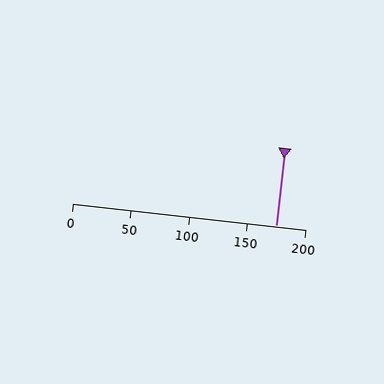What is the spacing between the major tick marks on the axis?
The major ticks are spaced 50 apart.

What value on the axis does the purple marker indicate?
The marker indicates approximately 175.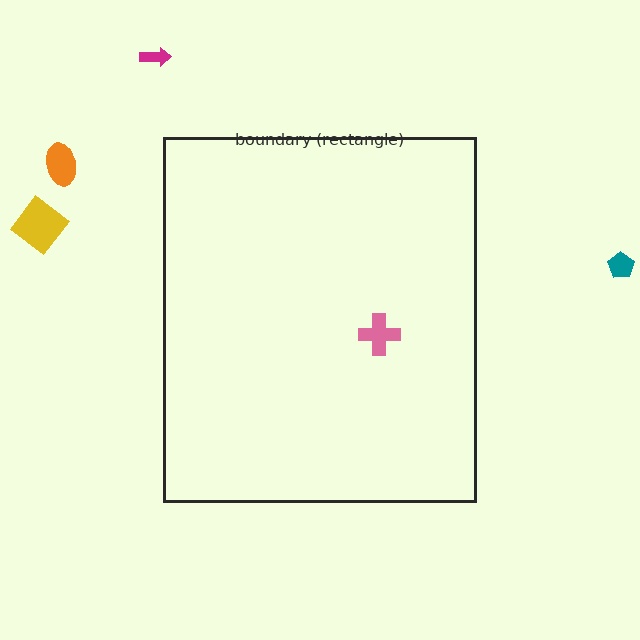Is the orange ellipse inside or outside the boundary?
Outside.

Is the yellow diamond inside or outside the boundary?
Outside.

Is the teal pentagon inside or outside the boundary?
Outside.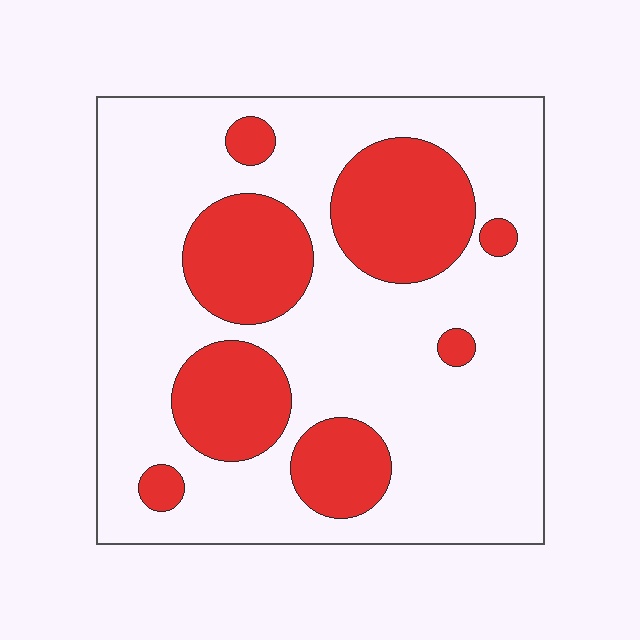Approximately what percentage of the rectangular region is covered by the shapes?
Approximately 30%.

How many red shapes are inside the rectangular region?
8.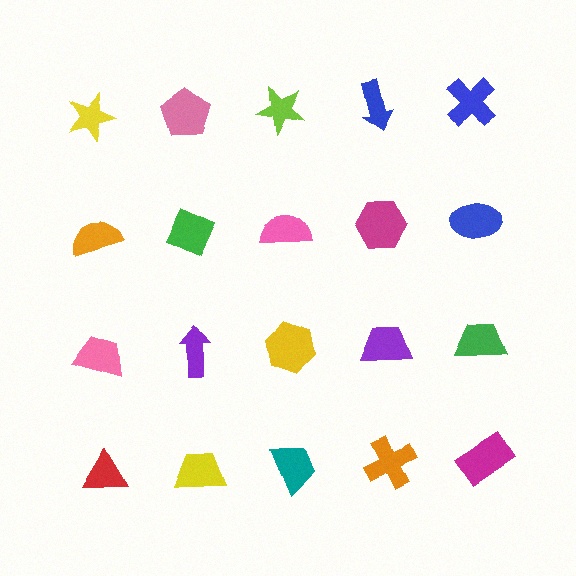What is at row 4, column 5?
A magenta rectangle.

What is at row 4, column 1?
A red triangle.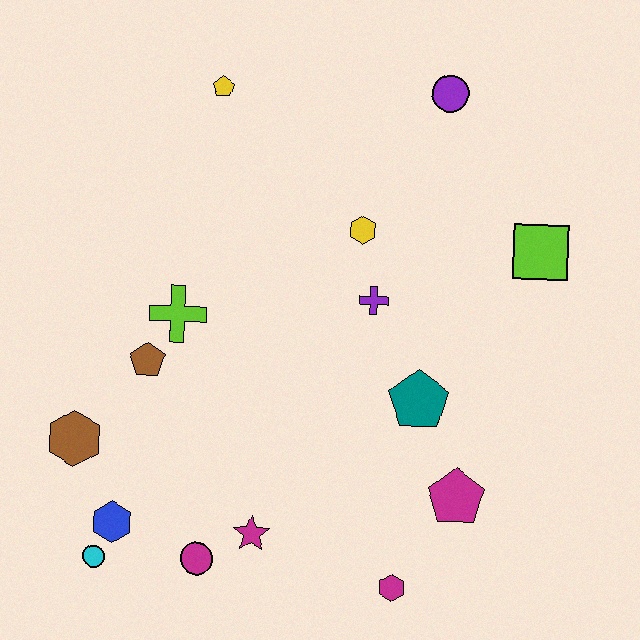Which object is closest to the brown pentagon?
The lime cross is closest to the brown pentagon.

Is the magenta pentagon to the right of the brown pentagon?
Yes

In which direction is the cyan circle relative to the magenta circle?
The cyan circle is to the left of the magenta circle.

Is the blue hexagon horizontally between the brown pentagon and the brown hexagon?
Yes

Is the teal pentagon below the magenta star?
No